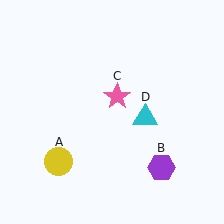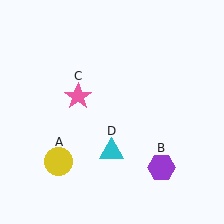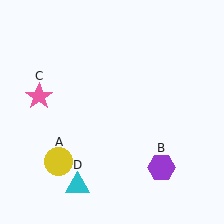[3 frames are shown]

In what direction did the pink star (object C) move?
The pink star (object C) moved left.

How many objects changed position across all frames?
2 objects changed position: pink star (object C), cyan triangle (object D).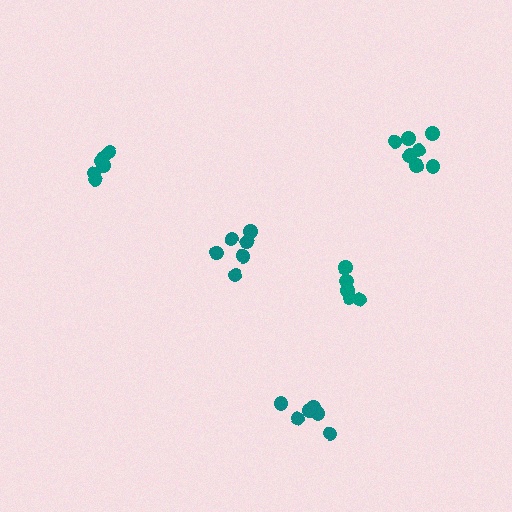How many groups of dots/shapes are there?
There are 5 groups.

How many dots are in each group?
Group 1: 7 dots, Group 2: 6 dots, Group 3: 6 dots, Group 4: 6 dots, Group 5: 5 dots (30 total).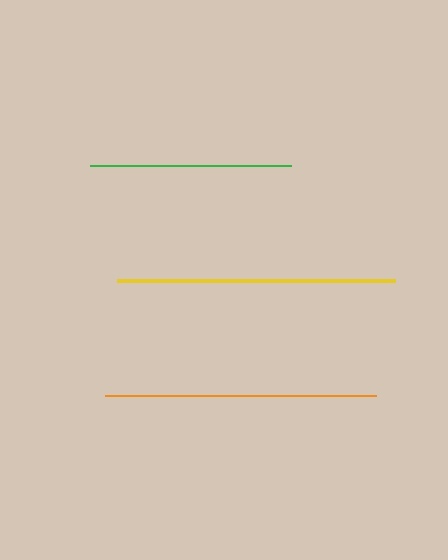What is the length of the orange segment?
The orange segment is approximately 271 pixels long.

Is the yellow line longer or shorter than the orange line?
The yellow line is longer than the orange line.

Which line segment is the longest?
The yellow line is the longest at approximately 278 pixels.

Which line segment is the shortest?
The green line is the shortest at approximately 201 pixels.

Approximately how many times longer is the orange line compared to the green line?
The orange line is approximately 1.4 times the length of the green line.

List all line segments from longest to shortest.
From longest to shortest: yellow, orange, green.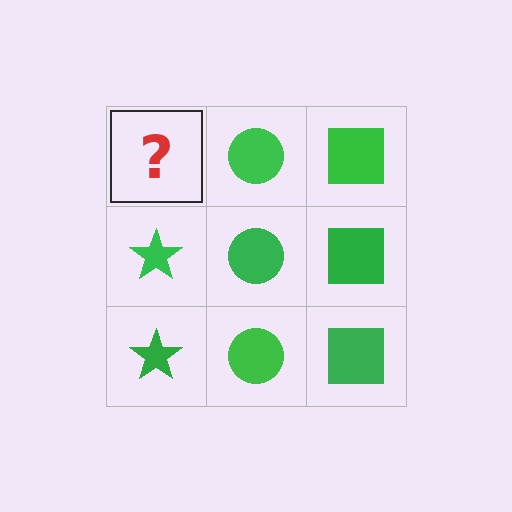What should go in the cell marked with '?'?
The missing cell should contain a green star.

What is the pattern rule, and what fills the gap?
The rule is that each column has a consistent shape. The gap should be filled with a green star.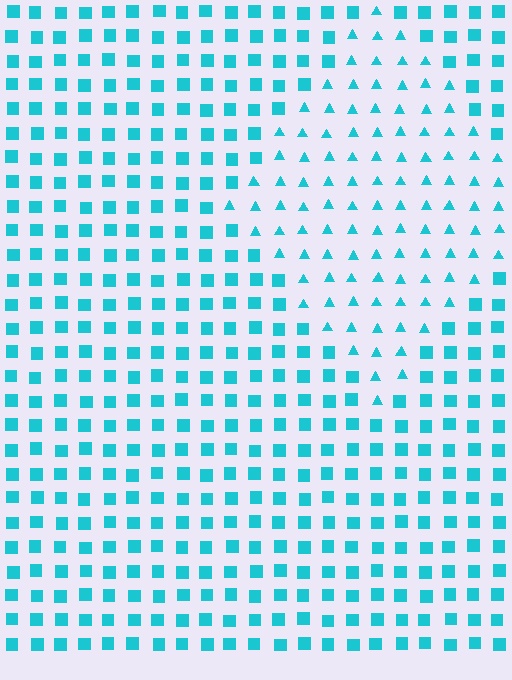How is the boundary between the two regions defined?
The boundary is defined by a change in element shape: triangles inside vs. squares outside. All elements share the same color and spacing.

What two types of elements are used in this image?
The image uses triangles inside the diamond region and squares outside it.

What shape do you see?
I see a diamond.